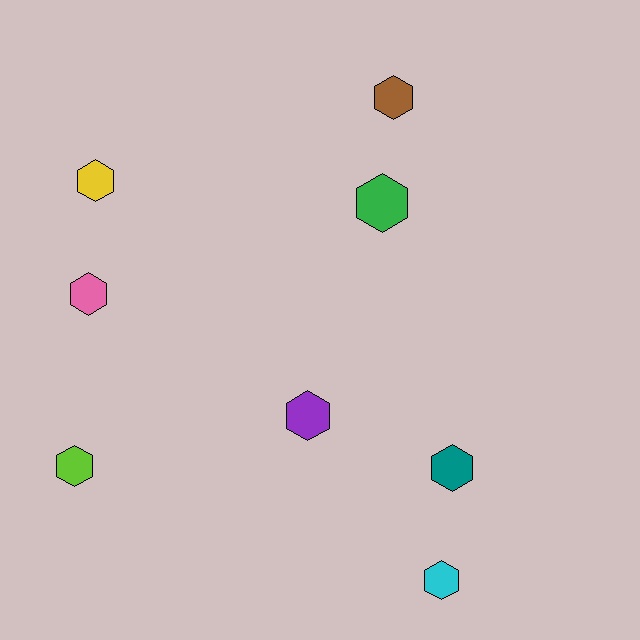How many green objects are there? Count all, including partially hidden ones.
There is 1 green object.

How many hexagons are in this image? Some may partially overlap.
There are 8 hexagons.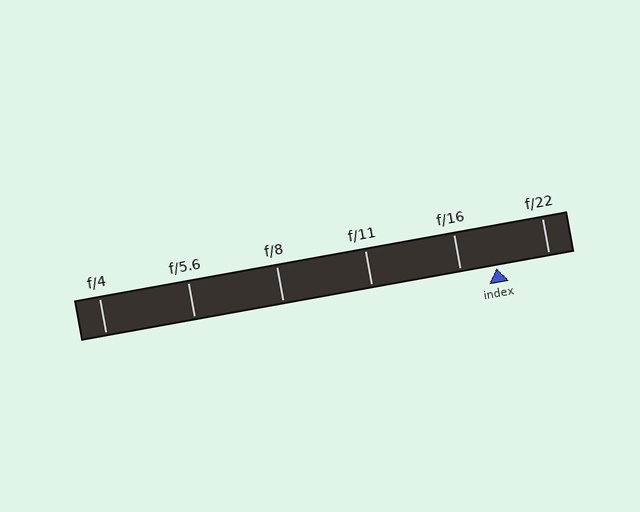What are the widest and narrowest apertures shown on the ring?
The widest aperture shown is f/4 and the narrowest is f/22.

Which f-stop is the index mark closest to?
The index mark is closest to f/16.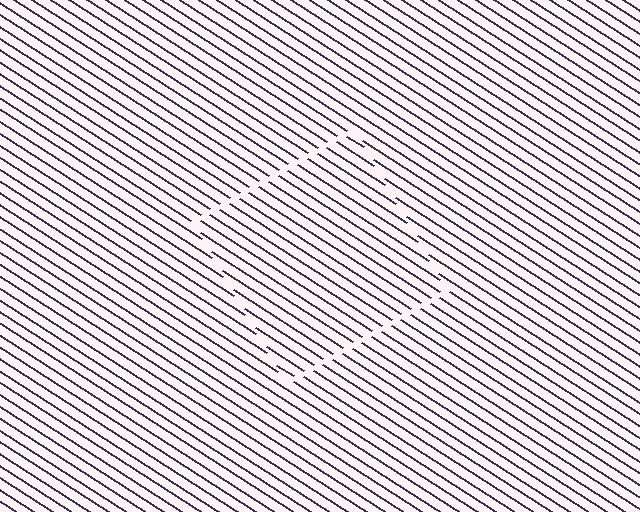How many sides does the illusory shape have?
4 sides — the line-ends trace a square.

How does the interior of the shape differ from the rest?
The interior of the shape contains the same grating, shifted by half a period — the contour is defined by the phase discontinuity where line-ends from the inner and outer gratings abut.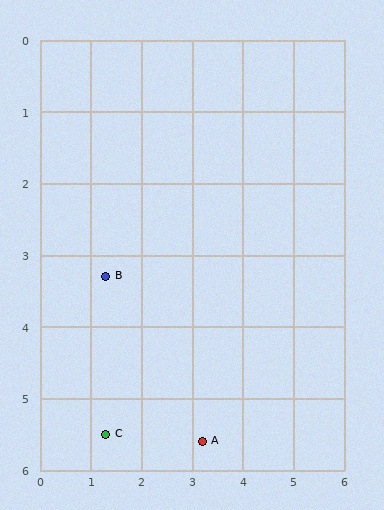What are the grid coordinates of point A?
Point A is at approximately (3.2, 5.6).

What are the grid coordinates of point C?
Point C is at approximately (1.3, 5.5).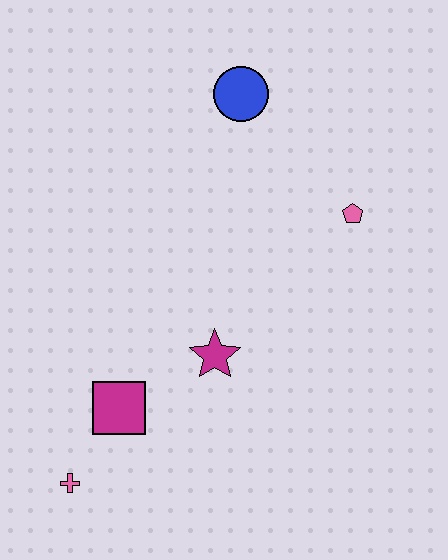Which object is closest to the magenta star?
The magenta square is closest to the magenta star.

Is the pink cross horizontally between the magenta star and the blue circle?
No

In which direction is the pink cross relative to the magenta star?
The pink cross is to the left of the magenta star.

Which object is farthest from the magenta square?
The blue circle is farthest from the magenta square.